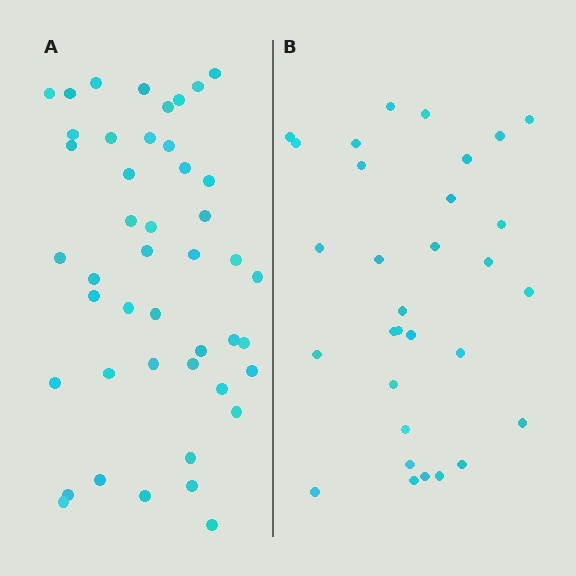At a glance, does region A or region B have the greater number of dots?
Region A (the left region) has more dots.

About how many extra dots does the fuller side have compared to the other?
Region A has approximately 15 more dots than region B.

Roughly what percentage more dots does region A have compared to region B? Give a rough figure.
About 45% more.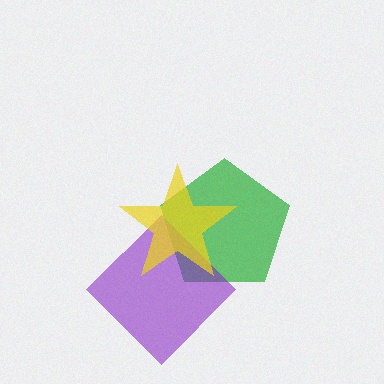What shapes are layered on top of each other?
The layered shapes are: a green pentagon, a purple diamond, a yellow star.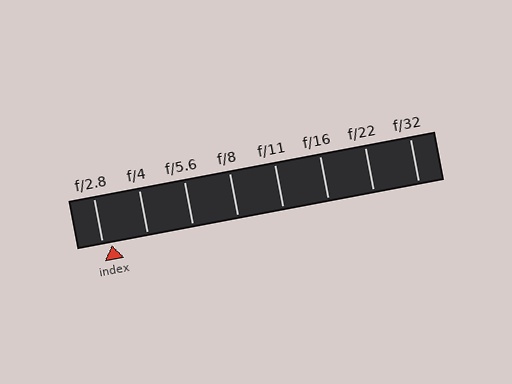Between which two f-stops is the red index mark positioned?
The index mark is between f/2.8 and f/4.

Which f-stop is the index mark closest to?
The index mark is closest to f/2.8.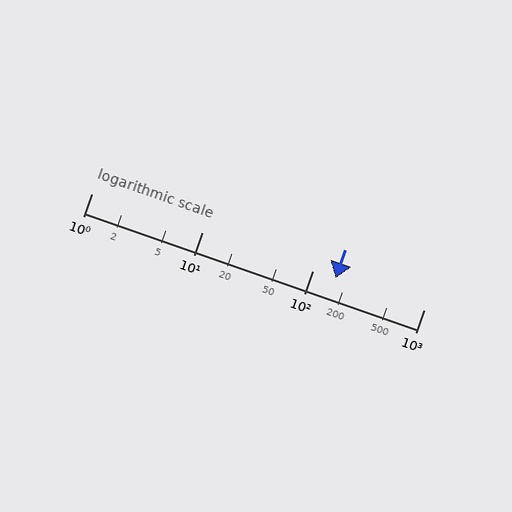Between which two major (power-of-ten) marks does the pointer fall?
The pointer is between 100 and 1000.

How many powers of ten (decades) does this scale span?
The scale spans 3 decades, from 1 to 1000.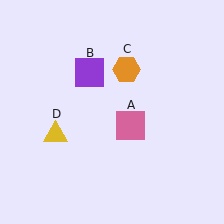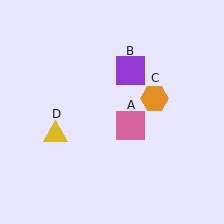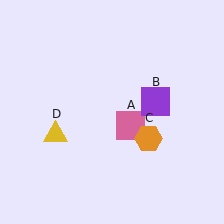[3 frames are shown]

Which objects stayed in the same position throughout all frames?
Pink square (object A) and yellow triangle (object D) remained stationary.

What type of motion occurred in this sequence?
The purple square (object B), orange hexagon (object C) rotated clockwise around the center of the scene.